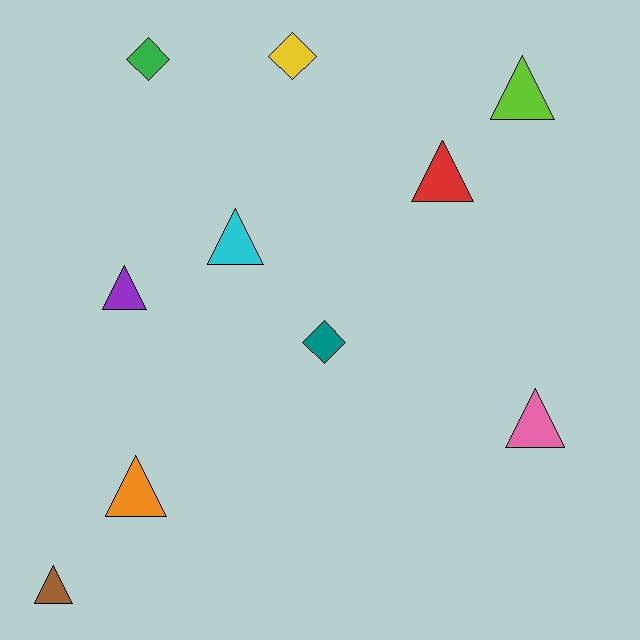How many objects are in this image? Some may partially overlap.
There are 10 objects.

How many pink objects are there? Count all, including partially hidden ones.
There is 1 pink object.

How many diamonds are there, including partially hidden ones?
There are 3 diamonds.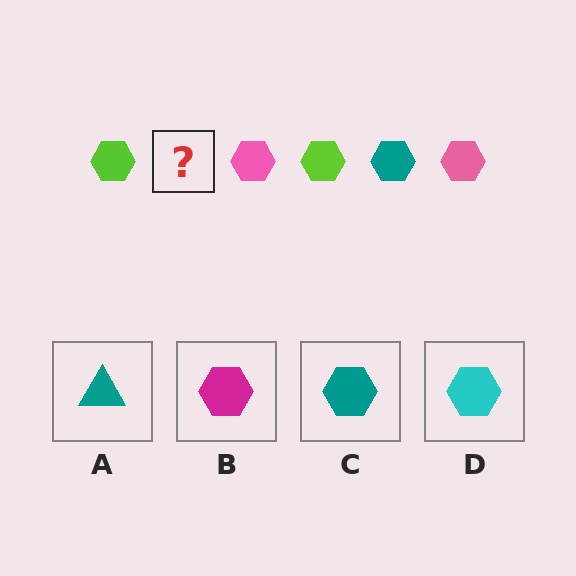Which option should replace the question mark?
Option C.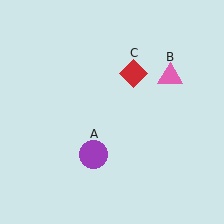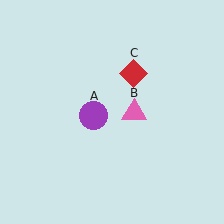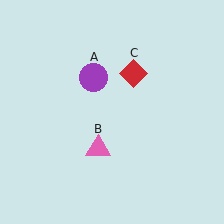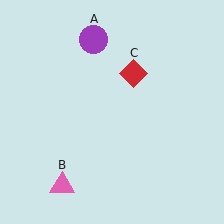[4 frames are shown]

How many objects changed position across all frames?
2 objects changed position: purple circle (object A), pink triangle (object B).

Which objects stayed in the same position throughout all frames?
Red diamond (object C) remained stationary.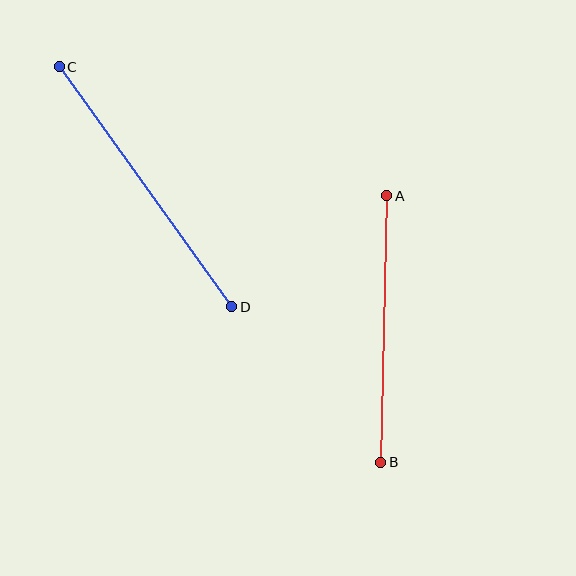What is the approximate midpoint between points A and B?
The midpoint is at approximately (384, 329) pixels.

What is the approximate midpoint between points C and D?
The midpoint is at approximately (145, 187) pixels.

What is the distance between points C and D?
The distance is approximately 295 pixels.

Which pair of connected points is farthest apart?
Points C and D are farthest apart.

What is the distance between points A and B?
The distance is approximately 266 pixels.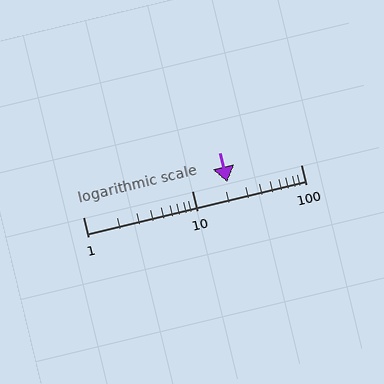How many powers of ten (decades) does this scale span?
The scale spans 2 decades, from 1 to 100.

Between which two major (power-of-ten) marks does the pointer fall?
The pointer is between 10 and 100.